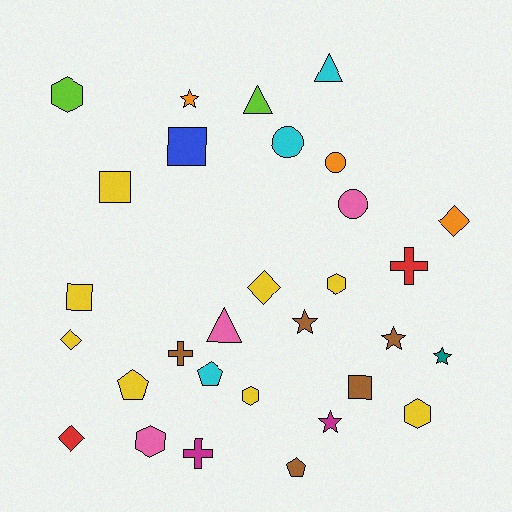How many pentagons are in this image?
There are 3 pentagons.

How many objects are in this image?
There are 30 objects.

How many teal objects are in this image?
There is 1 teal object.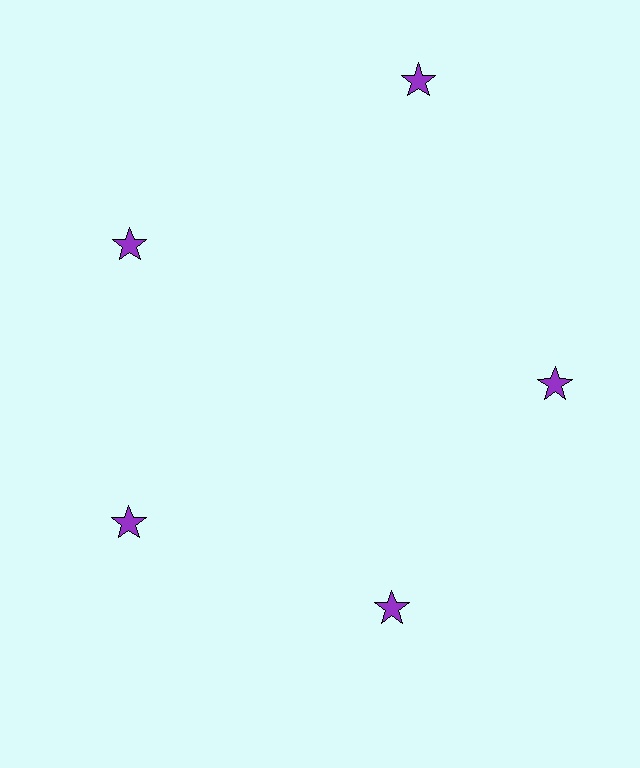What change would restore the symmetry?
The symmetry would be restored by moving it inward, back onto the ring so that all 5 stars sit at equal angles and equal distance from the center.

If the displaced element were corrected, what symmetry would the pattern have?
It would have 5-fold rotational symmetry — the pattern would map onto itself every 72 degrees.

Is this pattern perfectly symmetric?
No. The 5 purple stars are arranged in a ring, but one element near the 1 o'clock position is pushed outward from the center, breaking the 5-fold rotational symmetry.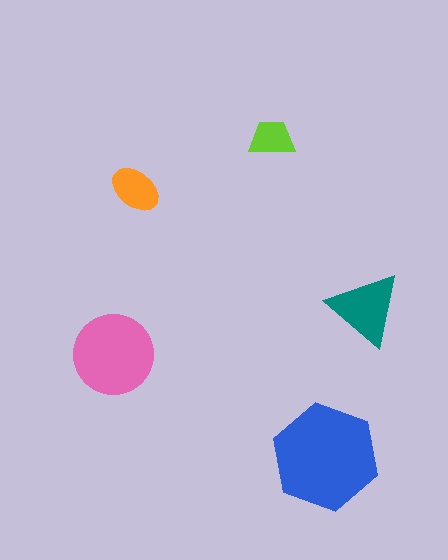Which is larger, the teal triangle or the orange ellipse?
The teal triangle.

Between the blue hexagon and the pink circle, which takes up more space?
The blue hexagon.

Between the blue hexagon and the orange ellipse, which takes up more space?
The blue hexagon.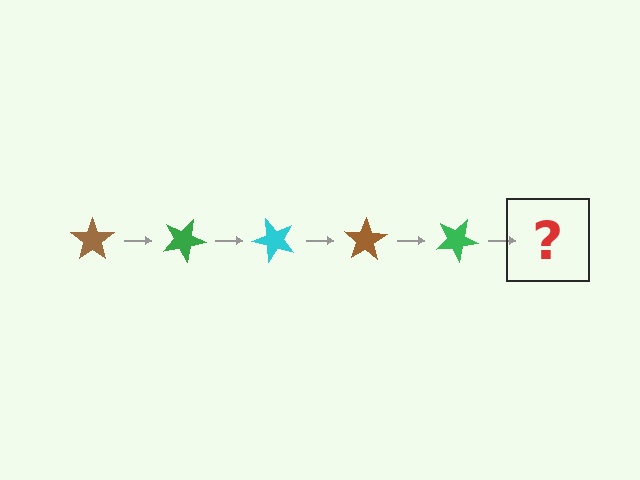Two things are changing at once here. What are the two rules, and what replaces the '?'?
The two rules are that it rotates 25 degrees each step and the color cycles through brown, green, and cyan. The '?' should be a cyan star, rotated 125 degrees from the start.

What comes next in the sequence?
The next element should be a cyan star, rotated 125 degrees from the start.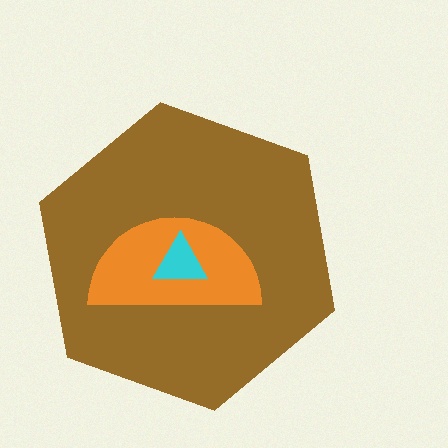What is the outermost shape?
The brown hexagon.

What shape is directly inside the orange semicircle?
The cyan triangle.